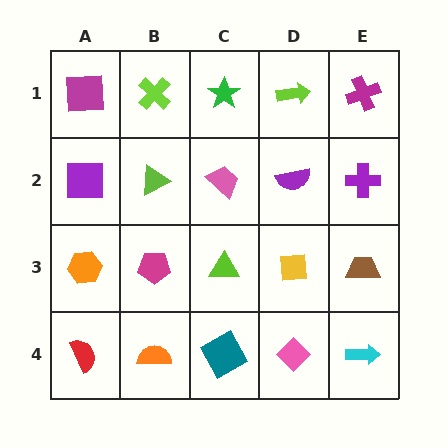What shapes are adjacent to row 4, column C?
A lime triangle (row 3, column C), an orange semicircle (row 4, column B), a pink diamond (row 4, column D).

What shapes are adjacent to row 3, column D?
A purple semicircle (row 2, column D), a pink diamond (row 4, column D), a lime triangle (row 3, column C), a brown trapezoid (row 3, column E).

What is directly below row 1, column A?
A purple square.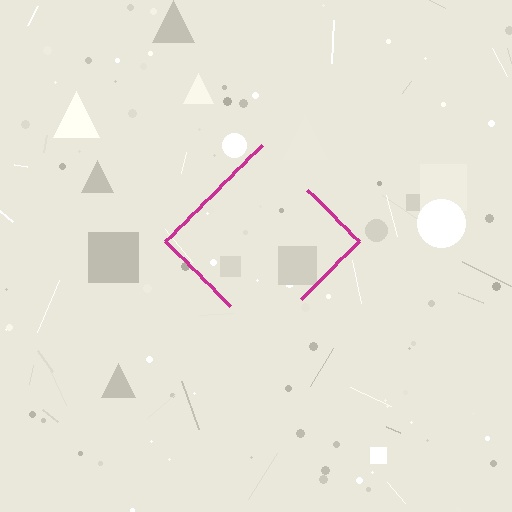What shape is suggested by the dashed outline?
The dashed outline suggests a diamond.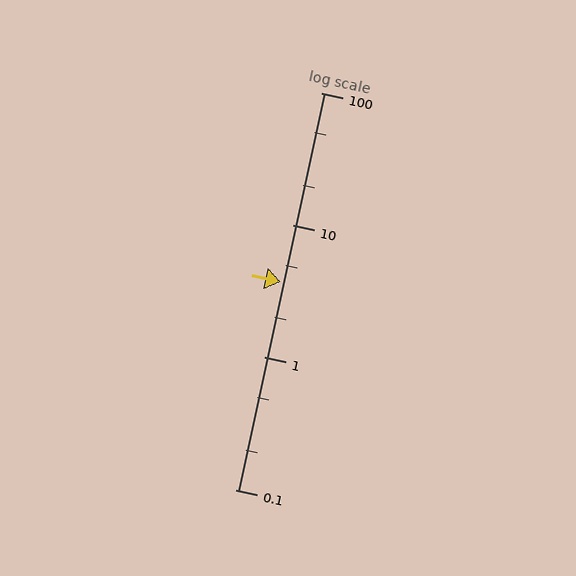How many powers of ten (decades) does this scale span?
The scale spans 3 decades, from 0.1 to 100.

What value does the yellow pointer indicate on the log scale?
The pointer indicates approximately 3.7.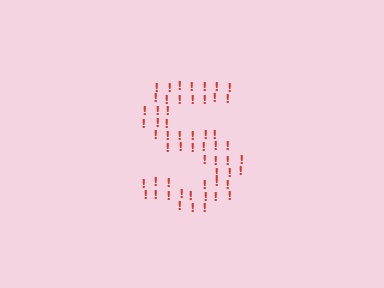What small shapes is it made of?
It is made of small exclamation marks.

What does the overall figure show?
The overall figure shows the letter S.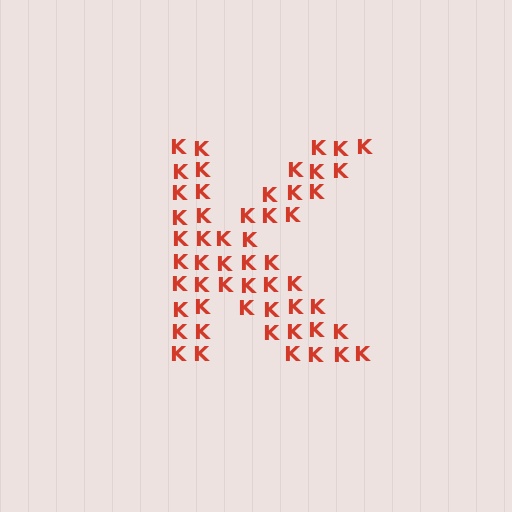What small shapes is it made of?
It is made of small letter K's.